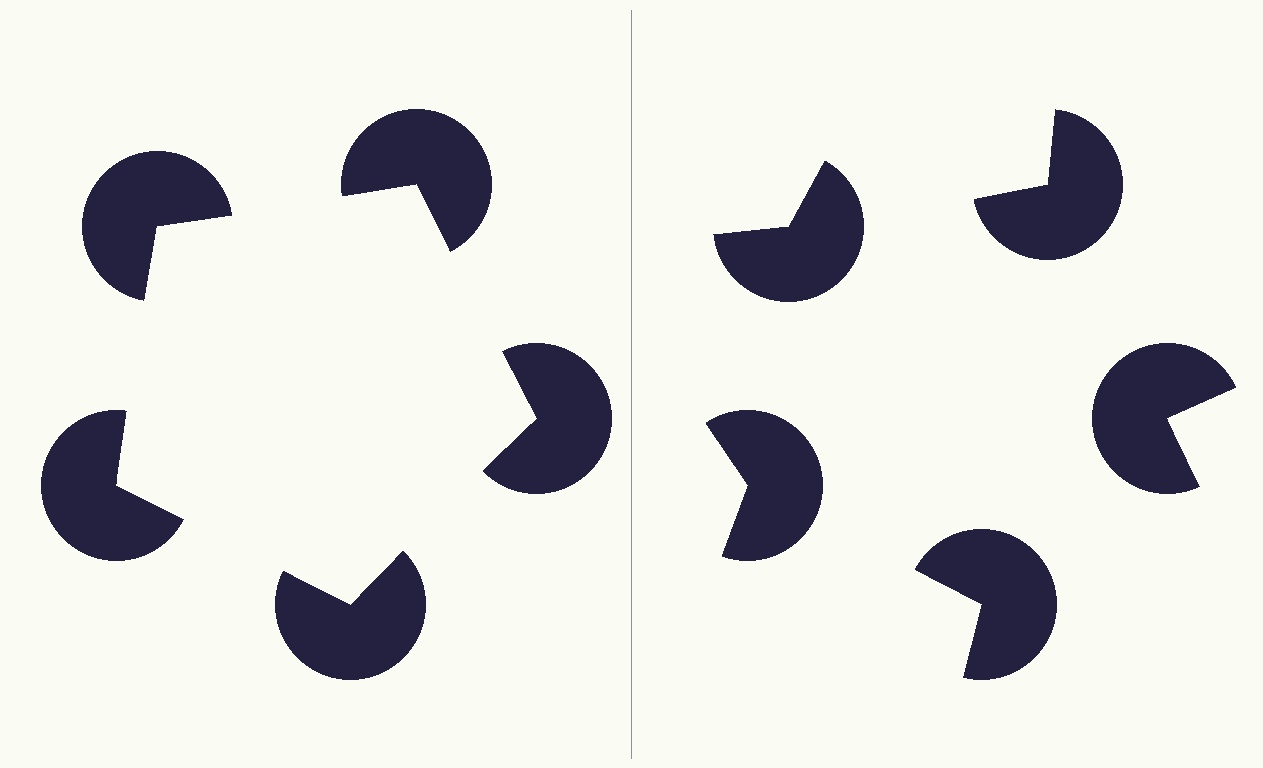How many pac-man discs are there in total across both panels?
10 — 5 on each side.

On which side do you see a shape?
An illusory pentagon appears on the left side. On the right side the wedge cuts are rotated, so no coherent shape forms.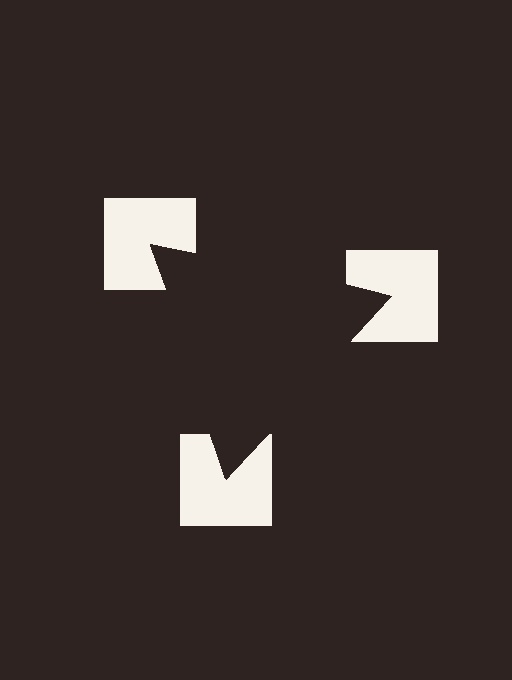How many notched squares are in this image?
There are 3 — one at each vertex of the illusory triangle.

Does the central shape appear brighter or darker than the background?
It typically appears slightly darker than the background, even though no actual brightness change is drawn.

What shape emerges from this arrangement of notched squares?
An illusory triangle — its edges are inferred from the aligned wedge cuts in the notched squares, not physically drawn.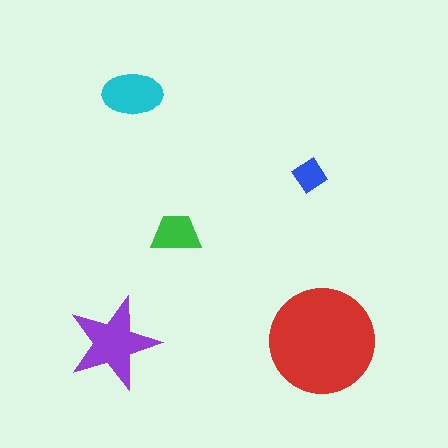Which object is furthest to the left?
The purple star is leftmost.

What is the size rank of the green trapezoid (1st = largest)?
4th.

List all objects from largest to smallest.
The red circle, the purple star, the cyan ellipse, the green trapezoid, the blue diamond.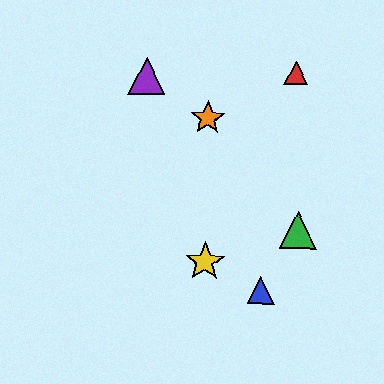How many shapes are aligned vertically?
2 shapes (the yellow star, the orange star) are aligned vertically.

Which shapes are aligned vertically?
The yellow star, the orange star are aligned vertically.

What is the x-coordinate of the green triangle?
The green triangle is at x≈298.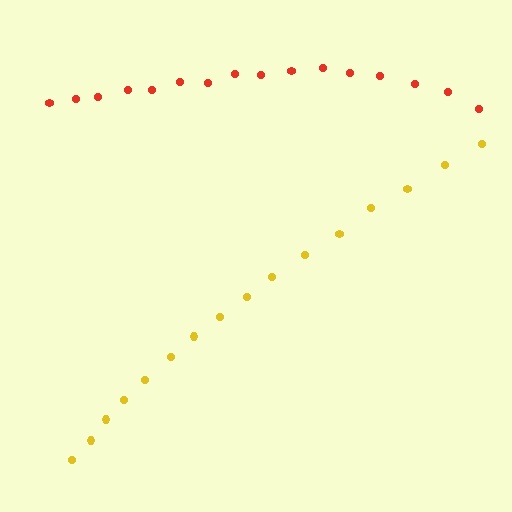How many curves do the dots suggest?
There are 2 distinct paths.